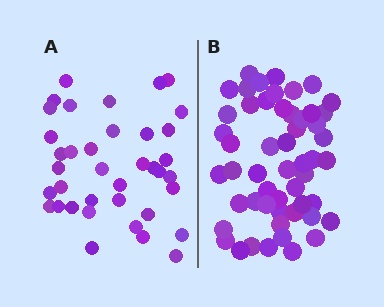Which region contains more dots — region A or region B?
Region B (the right region) has more dots.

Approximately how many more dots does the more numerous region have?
Region B has approximately 15 more dots than region A.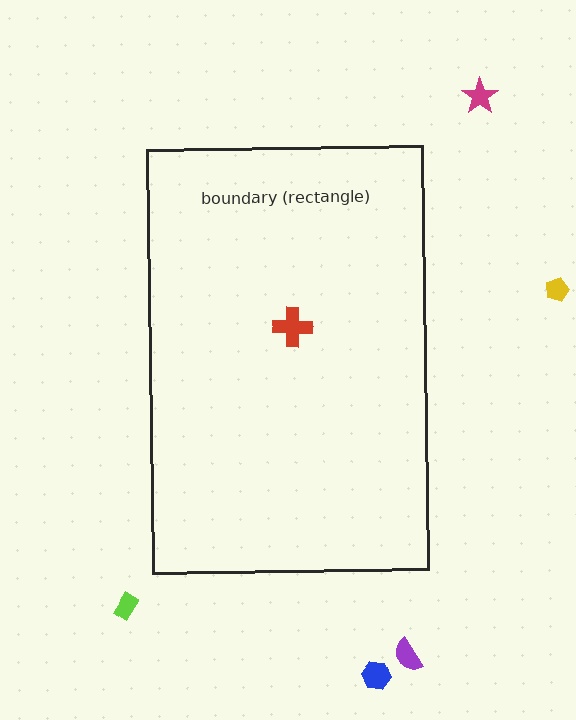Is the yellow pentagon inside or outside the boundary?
Outside.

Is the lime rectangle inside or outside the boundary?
Outside.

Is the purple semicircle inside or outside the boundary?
Outside.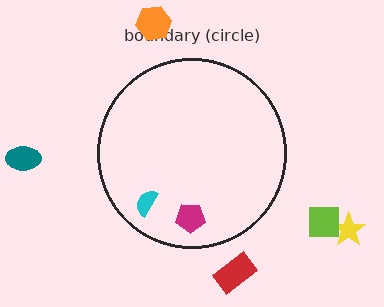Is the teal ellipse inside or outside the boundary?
Outside.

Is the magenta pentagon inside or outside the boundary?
Inside.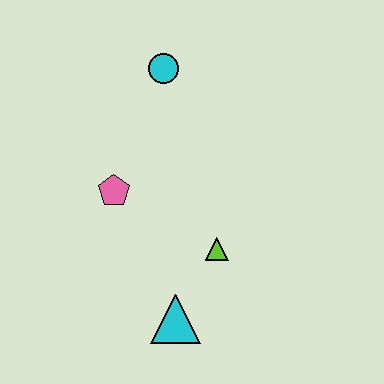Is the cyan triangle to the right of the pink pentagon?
Yes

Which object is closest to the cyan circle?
The pink pentagon is closest to the cyan circle.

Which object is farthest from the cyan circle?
The cyan triangle is farthest from the cyan circle.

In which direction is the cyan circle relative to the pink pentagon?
The cyan circle is above the pink pentagon.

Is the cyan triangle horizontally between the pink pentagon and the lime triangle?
Yes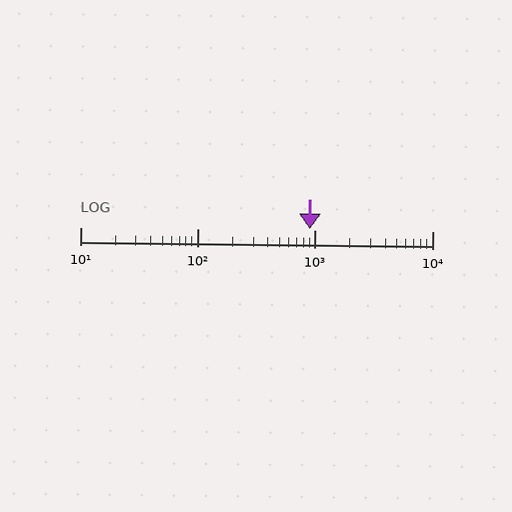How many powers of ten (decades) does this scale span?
The scale spans 3 decades, from 10 to 10000.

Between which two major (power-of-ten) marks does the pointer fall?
The pointer is between 100 and 1000.